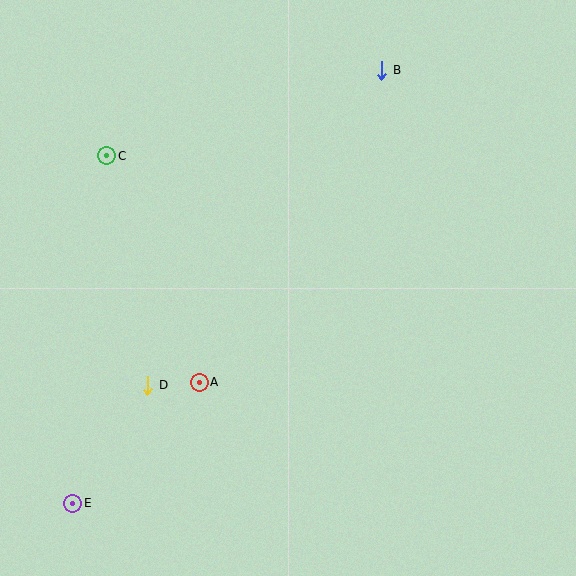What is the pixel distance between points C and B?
The distance between C and B is 288 pixels.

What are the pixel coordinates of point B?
Point B is at (382, 70).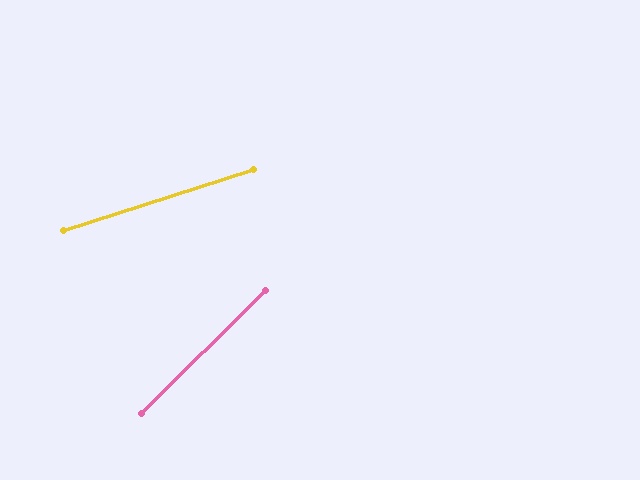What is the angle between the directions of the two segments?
Approximately 27 degrees.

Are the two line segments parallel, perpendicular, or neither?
Neither parallel nor perpendicular — they differ by about 27°.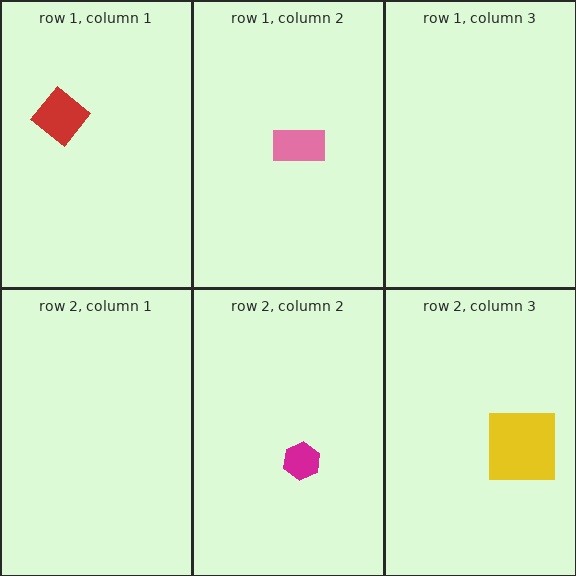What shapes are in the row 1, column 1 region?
The red diamond.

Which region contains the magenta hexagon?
The row 2, column 2 region.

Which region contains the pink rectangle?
The row 1, column 2 region.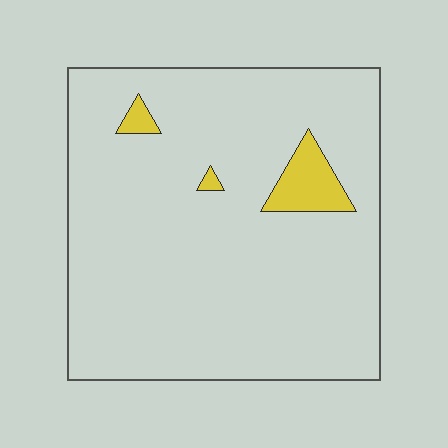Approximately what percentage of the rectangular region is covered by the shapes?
Approximately 5%.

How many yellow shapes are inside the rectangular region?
3.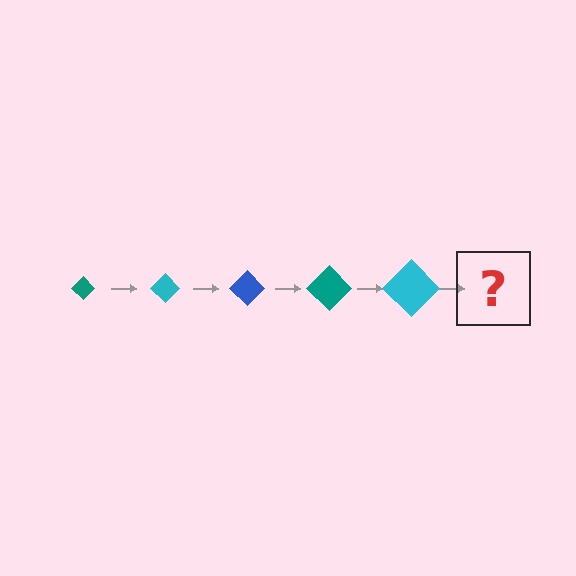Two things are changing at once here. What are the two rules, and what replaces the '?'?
The two rules are that the diamond grows larger each step and the color cycles through teal, cyan, and blue. The '?' should be a blue diamond, larger than the previous one.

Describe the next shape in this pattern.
It should be a blue diamond, larger than the previous one.